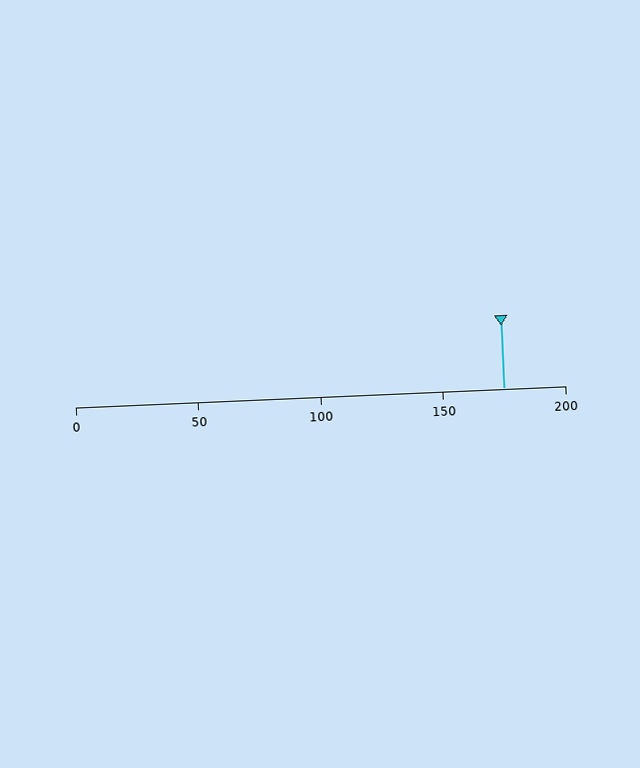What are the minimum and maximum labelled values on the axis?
The axis runs from 0 to 200.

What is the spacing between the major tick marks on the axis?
The major ticks are spaced 50 apart.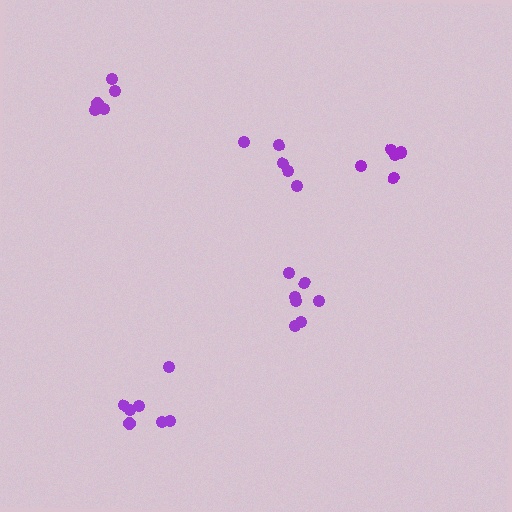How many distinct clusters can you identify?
There are 5 distinct clusters.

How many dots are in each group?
Group 1: 7 dots, Group 2: 5 dots, Group 3: 5 dots, Group 4: 5 dots, Group 5: 7 dots (29 total).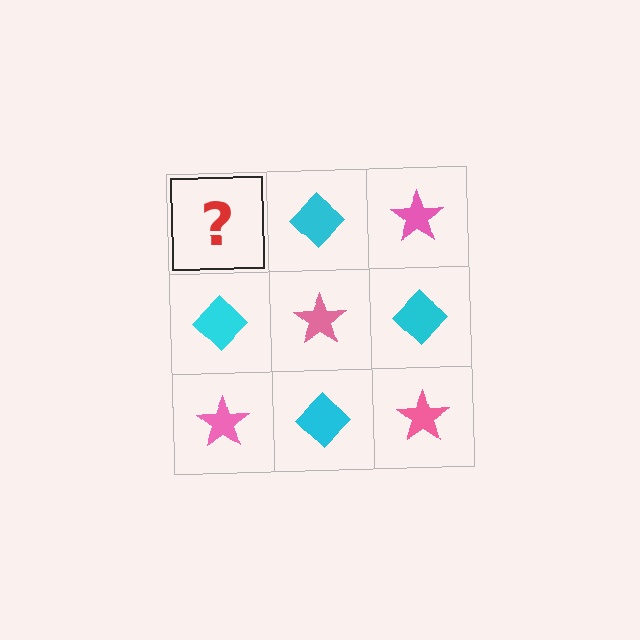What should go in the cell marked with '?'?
The missing cell should contain a pink star.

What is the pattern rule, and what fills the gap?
The rule is that it alternates pink star and cyan diamond in a checkerboard pattern. The gap should be filled with a pink star.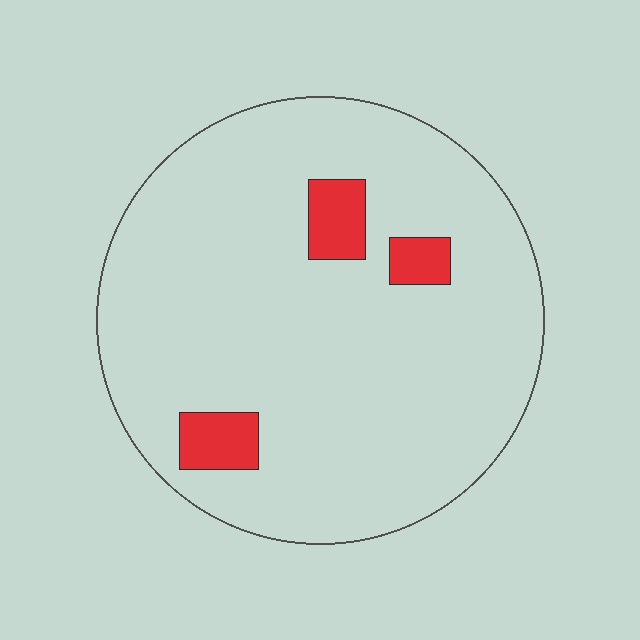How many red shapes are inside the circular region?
3.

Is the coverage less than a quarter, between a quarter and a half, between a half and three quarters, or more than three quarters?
Less than a quarter.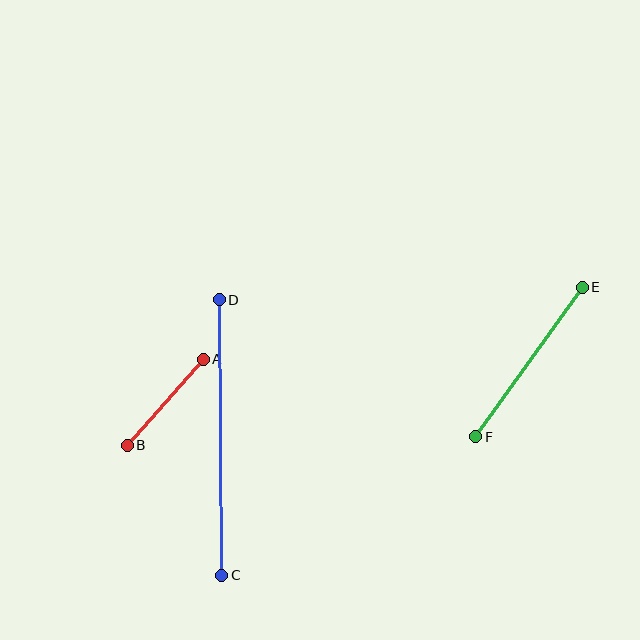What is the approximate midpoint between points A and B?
The midpoint is at approximately (165, 402) pixels.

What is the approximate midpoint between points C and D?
The midpoint is at approximately (220, 437) pixels.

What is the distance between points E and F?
The distance is approximately 184 pixels.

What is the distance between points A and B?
The distance is approximately 115 pixels.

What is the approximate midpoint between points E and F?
The midpoint is at approximately (529, 362) pixels.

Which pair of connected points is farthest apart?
Points C and D are farthest apart.